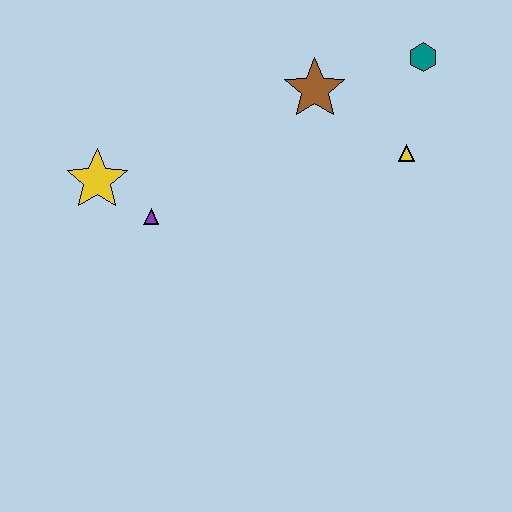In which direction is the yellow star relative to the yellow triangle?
The yellow star is to the left of the yellow triangle.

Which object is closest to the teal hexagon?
The yellow triangle is closest to the teal hexagon.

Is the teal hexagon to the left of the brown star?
No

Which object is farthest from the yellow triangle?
The yellow star is farthest from the yellow triangle.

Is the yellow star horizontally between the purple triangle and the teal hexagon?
No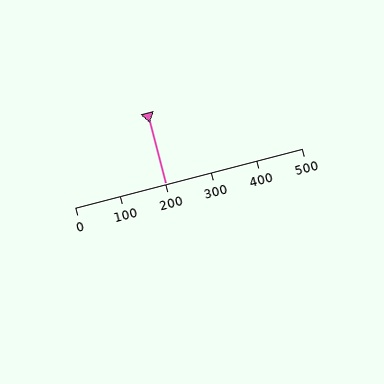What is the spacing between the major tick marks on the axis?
The major ticks are spaced 100 apart.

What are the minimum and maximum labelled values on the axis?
The axis runs from 0 to 500.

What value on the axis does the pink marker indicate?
The marker indicates approximately 200.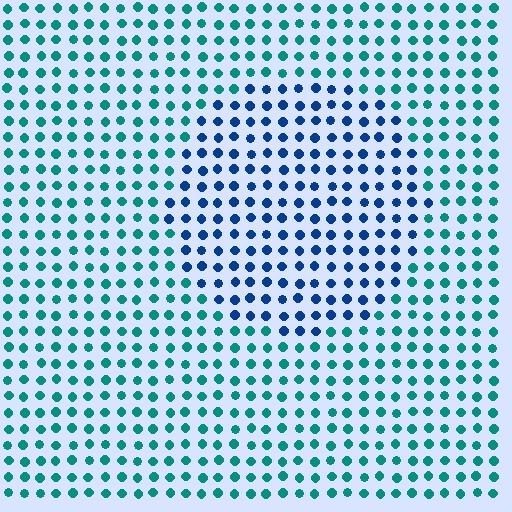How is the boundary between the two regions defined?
The boundary is defined purely by a slight shift in hue (about 43 degrees). Spacing, size, and orientation are identical on both sides.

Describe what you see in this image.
The image is filled with small teal elements in a uniform arrangement. A circle-shaped region is visible where the elements are tinted to a slightly different hue, forming a subtle color boundary.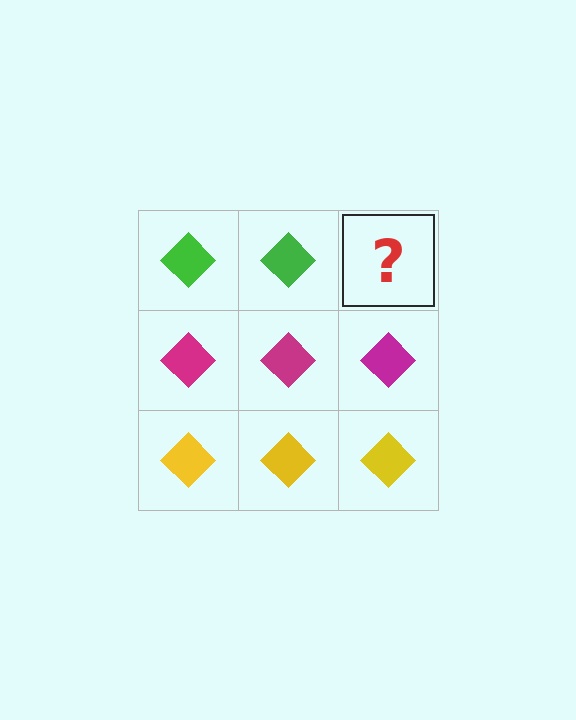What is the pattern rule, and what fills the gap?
The rule is that each row has a consistent color. The gap should be filled with a green diamond.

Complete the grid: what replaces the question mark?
The question mark should be replaced with a green diamond.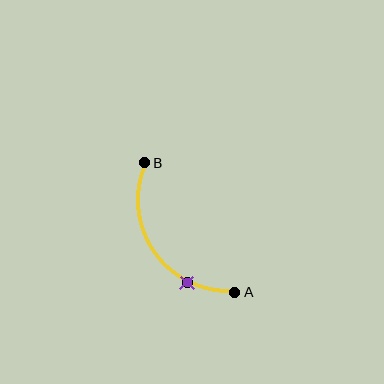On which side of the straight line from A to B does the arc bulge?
The arc bulges below and to the left of the straight line connecting A and B.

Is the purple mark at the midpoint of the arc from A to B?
No. The purple mark lies on the arc but is closer to endpoint A. The arc midpoint would be at the point on the curve equidistant along the arc from both A and B.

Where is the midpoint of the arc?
The arc midpoint is the point on the curve farthest from the straight line joining A and B. It sits below and to the left of that line.